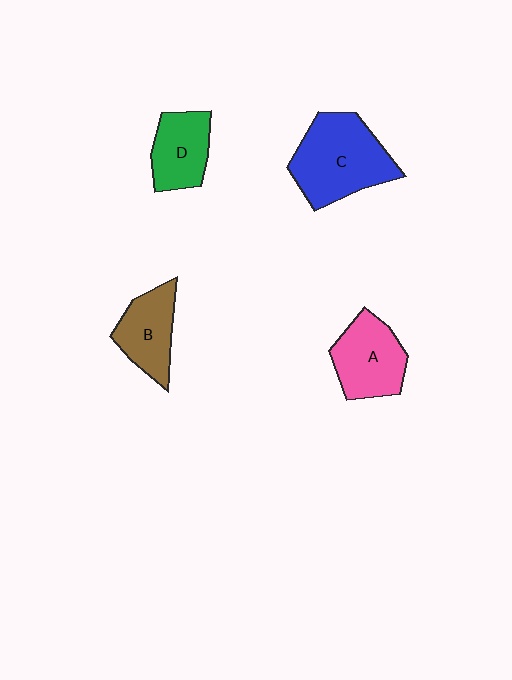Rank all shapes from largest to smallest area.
From largest to smallest: C (blue), A (pink), B (brown), D (green).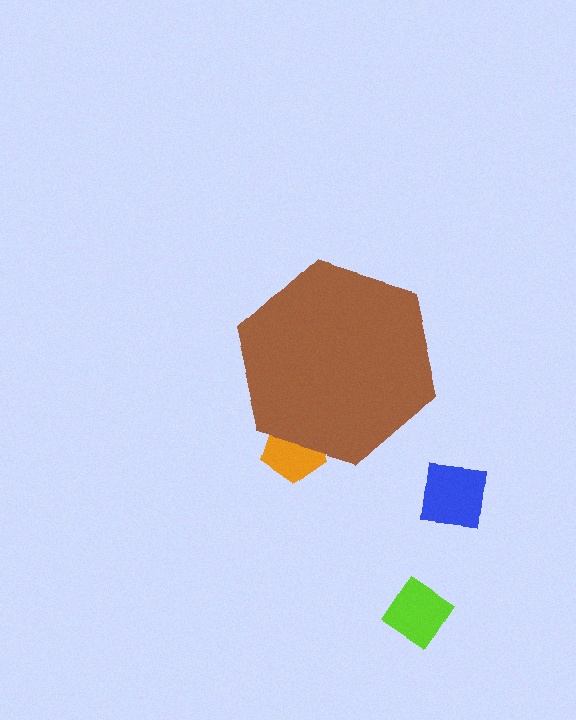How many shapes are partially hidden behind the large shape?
1 shape is partially hidden.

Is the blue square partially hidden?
No, the blue square is fully visible.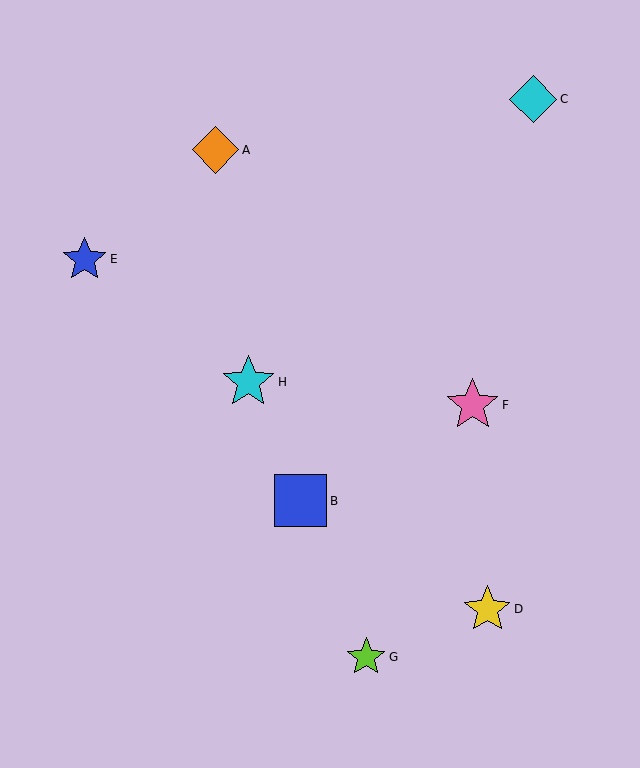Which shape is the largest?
The cyan star (labeled H) is the largest.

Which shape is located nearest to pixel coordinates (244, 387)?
The cyan star (labeled H) at (248, 382) is nearest to that location.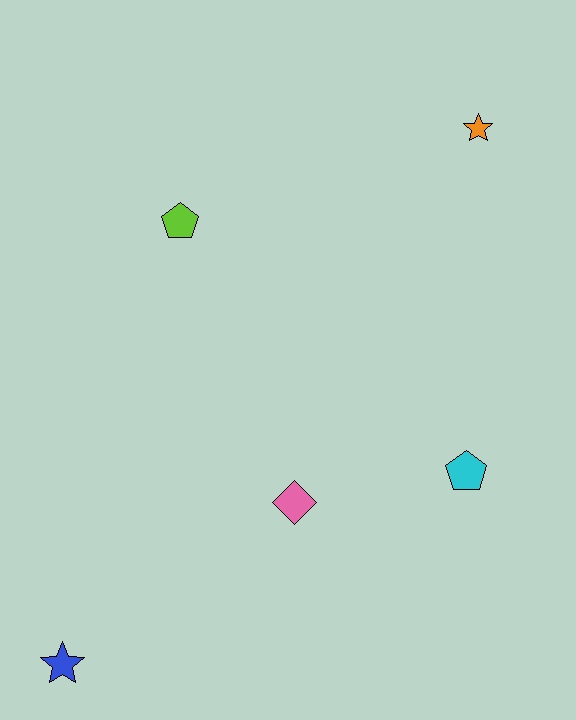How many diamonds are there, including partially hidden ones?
There is 1 diamond.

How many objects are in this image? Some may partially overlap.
There are 5 objects.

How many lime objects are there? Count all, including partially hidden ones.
There is 1 lime object.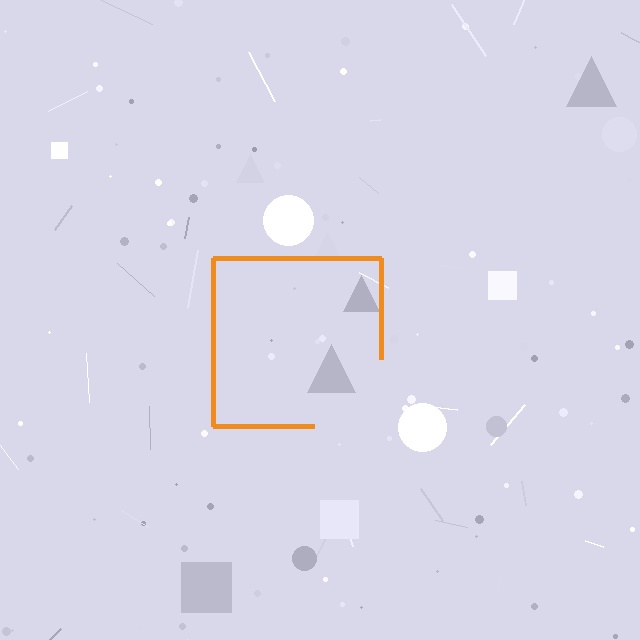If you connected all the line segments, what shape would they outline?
They would outline a square.